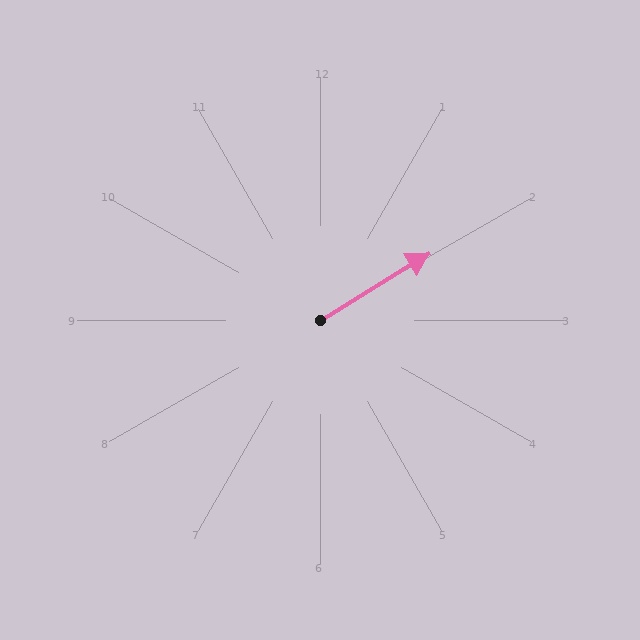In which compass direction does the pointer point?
Northeast.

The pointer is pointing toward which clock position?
Roughly 2 o'clock.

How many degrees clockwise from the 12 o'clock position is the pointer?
Approximately 58 degrees.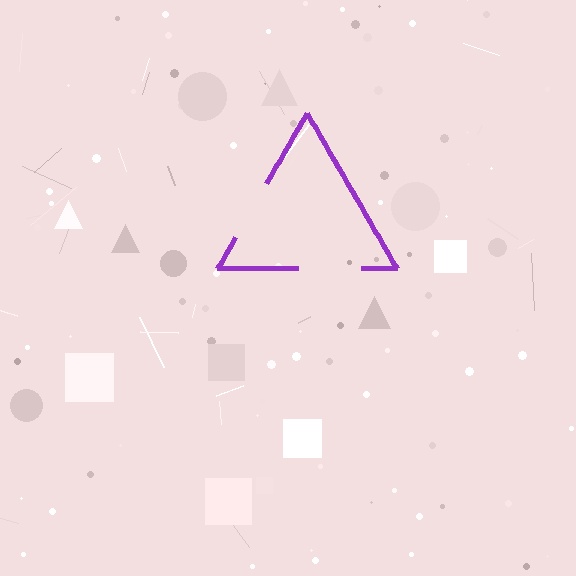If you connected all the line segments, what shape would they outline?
They would outline a triangle.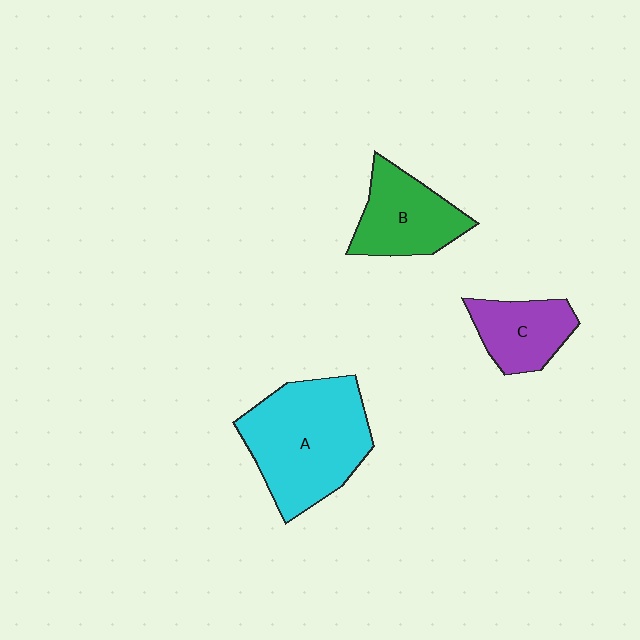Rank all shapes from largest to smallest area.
From largest to smallest: A (cyan), B (green), C (purple).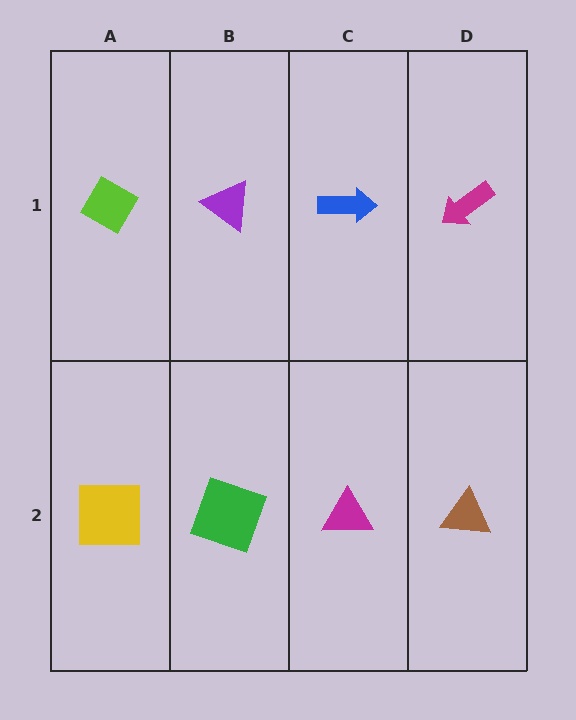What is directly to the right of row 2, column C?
A brown triangle.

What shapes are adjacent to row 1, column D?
A brown triangle (row 2, column D), a blue arrow (row 1, column C).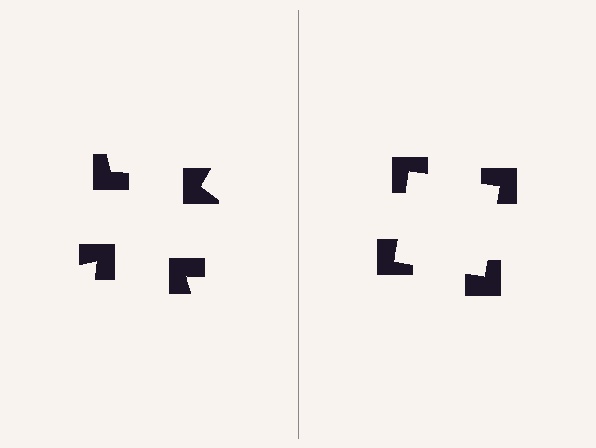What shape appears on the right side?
An illusory square.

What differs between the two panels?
The notched squares are positioned identically on both sides; only the wedge orientations differ. On the right they align to a square; on the left they are misaligned.